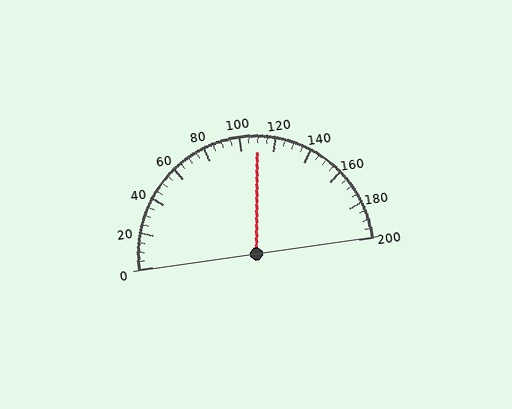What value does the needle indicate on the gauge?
The needle indicates approximately 110.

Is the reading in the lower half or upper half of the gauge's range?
The reading is in the upper half of the range (0 to 200).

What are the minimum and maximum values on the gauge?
The gauge ranges from 0 to 200.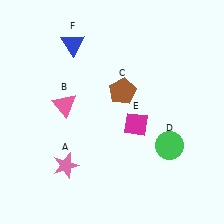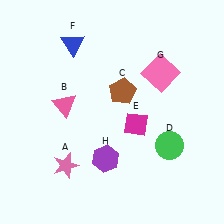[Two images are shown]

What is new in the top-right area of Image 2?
A pink square (G) was added in the top-right area of Image 2.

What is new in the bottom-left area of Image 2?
A purple hexagon (H) was added in the bottom-left area of Image 2.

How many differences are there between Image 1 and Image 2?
There are 2 differences between the two images.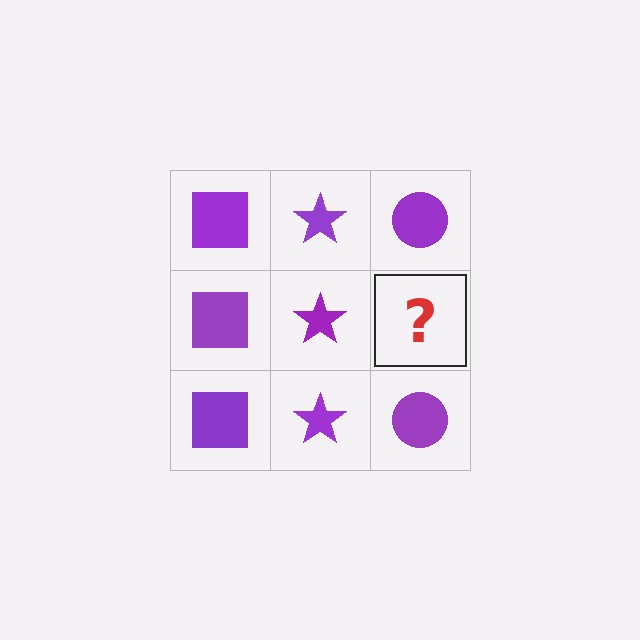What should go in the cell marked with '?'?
The missing cell should contain a purple circle.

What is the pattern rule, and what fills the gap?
The rule is that each column has a consistent shape. The gap should be filled with a purple circle.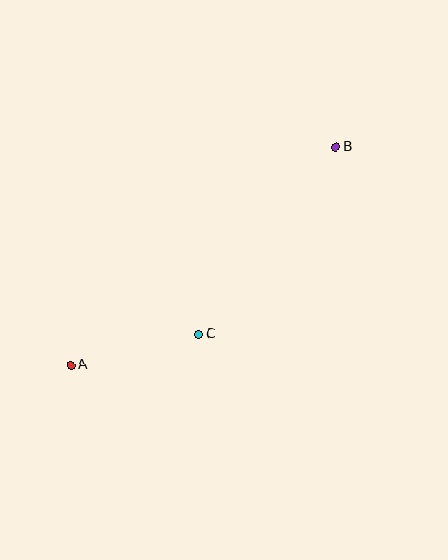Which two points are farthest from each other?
Points A and B are farthest from each other.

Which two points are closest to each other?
Points A and C are closest to each other.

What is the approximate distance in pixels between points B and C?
The distance between B and C is approximately 233 pixels.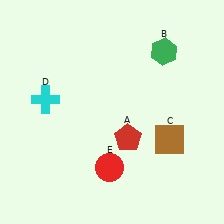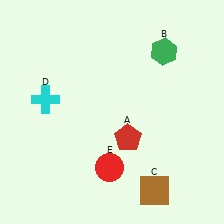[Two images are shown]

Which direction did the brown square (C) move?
The brown square (C) moved down.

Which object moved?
The brown square (C) moved down.